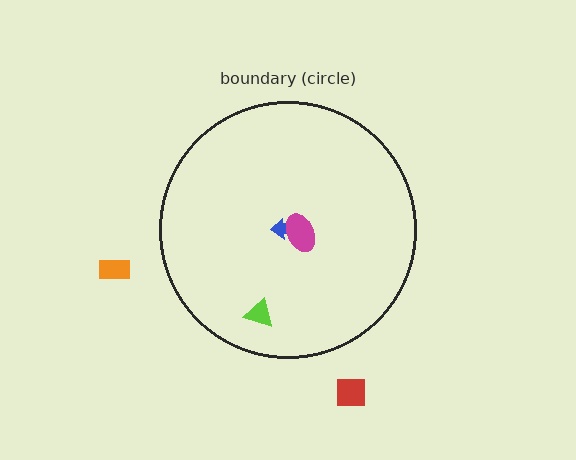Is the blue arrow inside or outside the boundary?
Inside.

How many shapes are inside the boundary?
3 inside, 2 outside.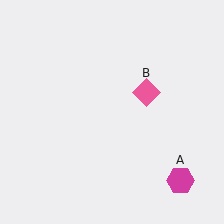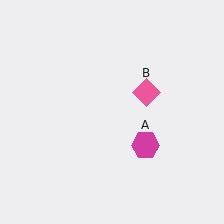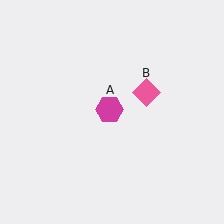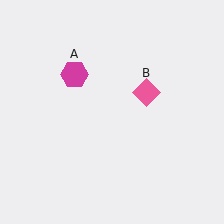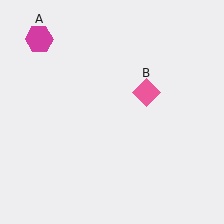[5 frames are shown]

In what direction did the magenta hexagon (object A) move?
The magenta hexagon (object A) moved up and to the left.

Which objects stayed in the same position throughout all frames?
Pink diamond (object B) remained stationary.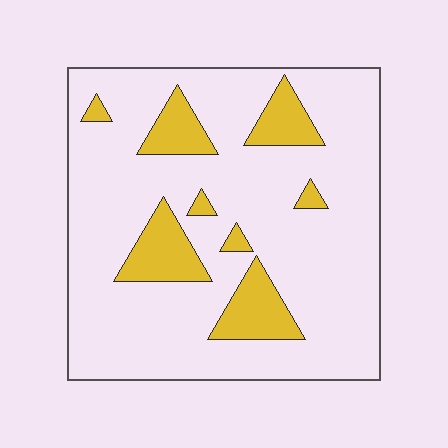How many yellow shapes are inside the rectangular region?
8.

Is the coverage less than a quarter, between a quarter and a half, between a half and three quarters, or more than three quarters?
Less than a quarter.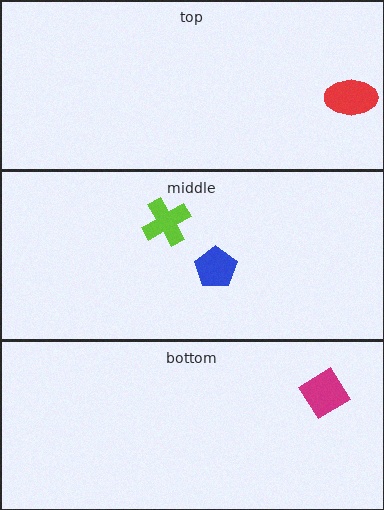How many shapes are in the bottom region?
1.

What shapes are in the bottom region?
The magenta diamond.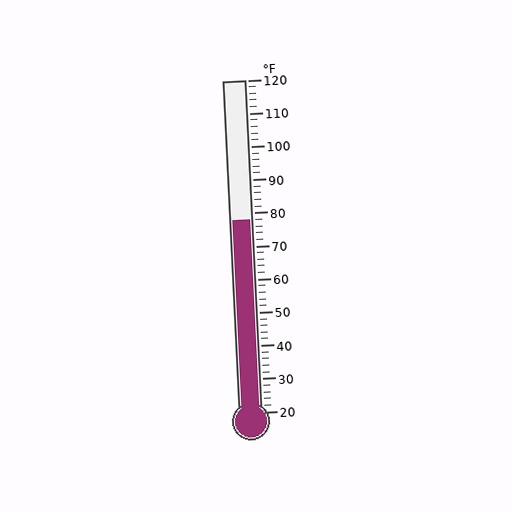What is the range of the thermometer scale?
The thermometer scale ranges from 20°F to 120°F.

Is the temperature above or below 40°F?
The temperature is above 40°F.